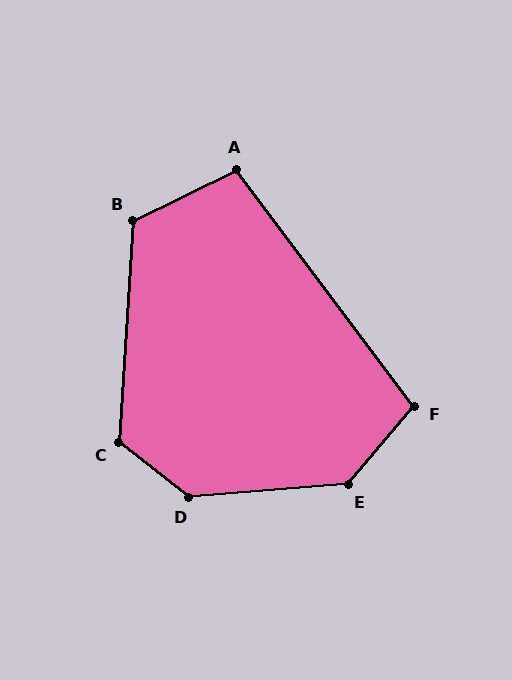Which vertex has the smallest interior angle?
A, at approximately 101 degrees.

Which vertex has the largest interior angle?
D, at approximately 137 degrees.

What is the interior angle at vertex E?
Approximately 135 degrees (obtuse).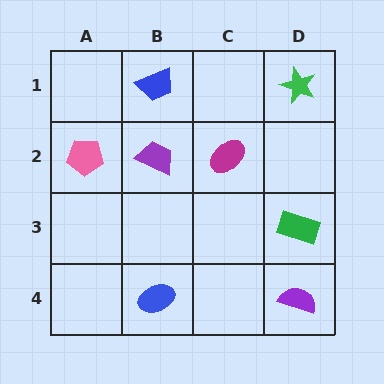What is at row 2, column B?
A purple trapezoid.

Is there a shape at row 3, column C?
No, that cell is empty.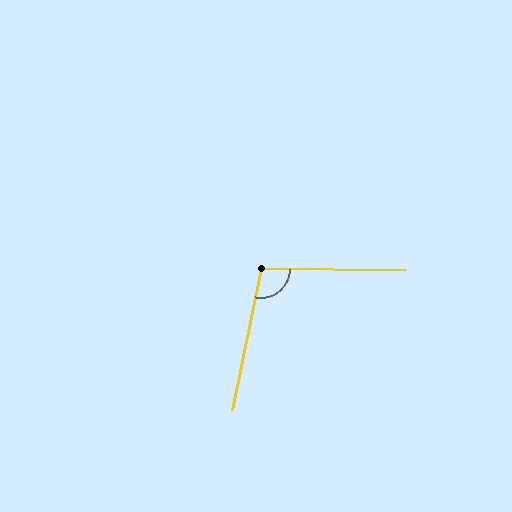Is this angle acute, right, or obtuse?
It is obtuse.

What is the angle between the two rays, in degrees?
Approximately 101 degrees.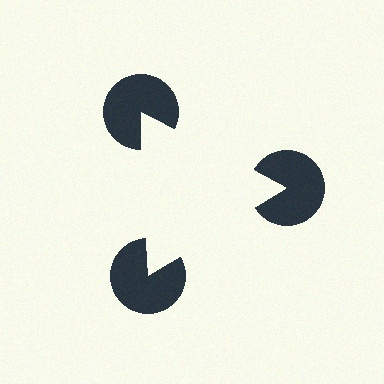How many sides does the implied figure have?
3 sides.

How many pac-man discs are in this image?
There are 3 — one at each vertex of the illusory triangle.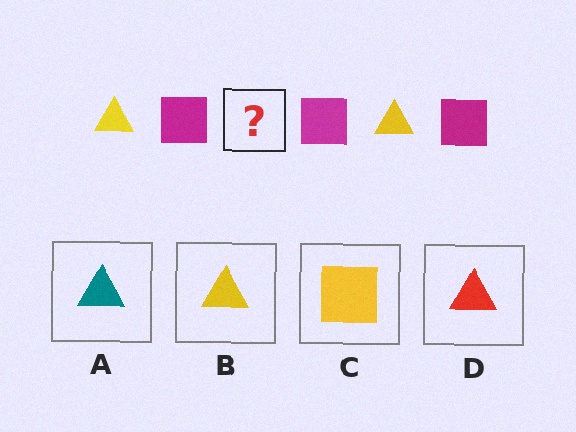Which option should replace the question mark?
Option B.